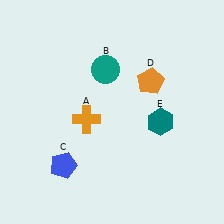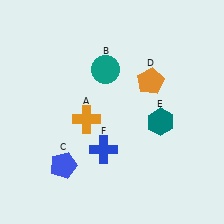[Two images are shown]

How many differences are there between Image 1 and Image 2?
There is 1 difference between the two images.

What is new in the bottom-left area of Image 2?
A blue cross (F) was added in the bottom-left area of Image 2.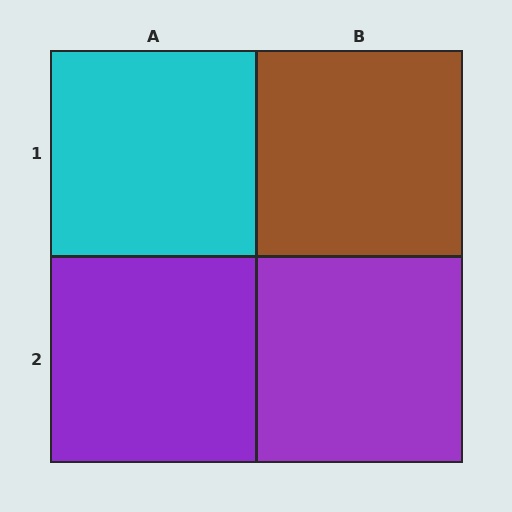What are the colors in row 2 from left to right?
Purple, purple.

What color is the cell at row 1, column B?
Brown.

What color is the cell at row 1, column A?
Cyan.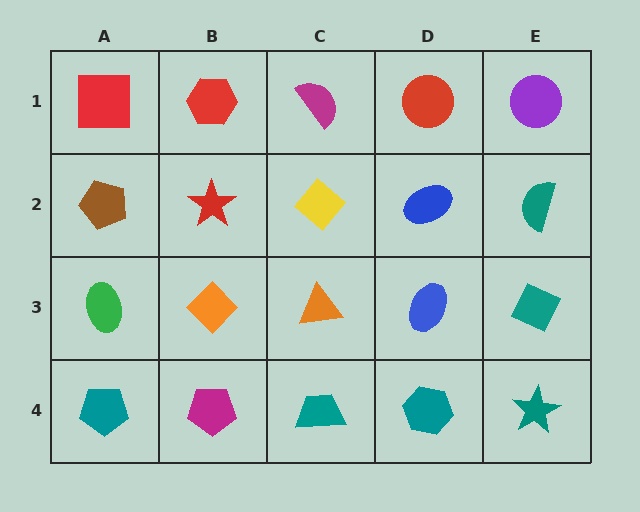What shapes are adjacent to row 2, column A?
A red square (row 1, column A), a green ellipse (row 3, column A), a red star (row 2, column B).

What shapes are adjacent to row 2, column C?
A magenta semicircle (row 1, column C), an orange triangle (row 3, column C), a red star (row 2, column B), a blue ellipse (row 2, column D).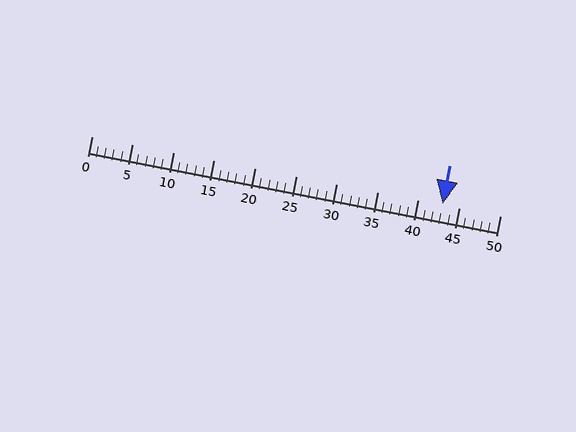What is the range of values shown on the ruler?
The ruler shows values from 0 to 50.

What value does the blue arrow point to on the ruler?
The blue arrow points to approximately 43.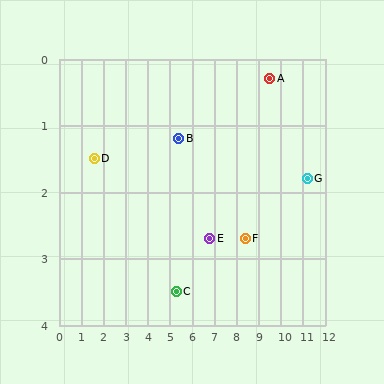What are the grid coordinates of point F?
Point F is at approximately (8.4, 2.7).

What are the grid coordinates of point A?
Point A is at approximately (9.5, 0.3).